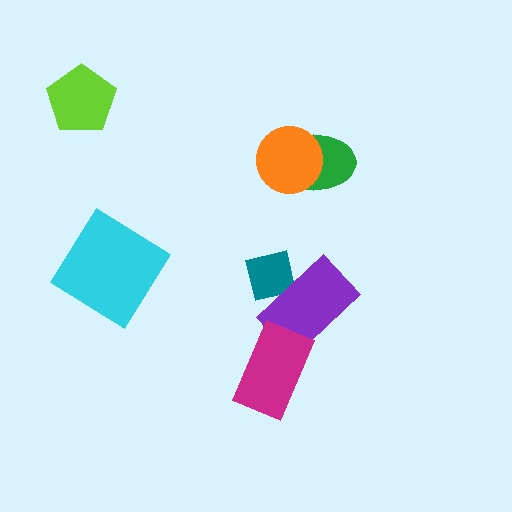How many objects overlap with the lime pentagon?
0 objects overlap with the lime pentagon.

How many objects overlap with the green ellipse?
1 object overlaps with the green ellipse.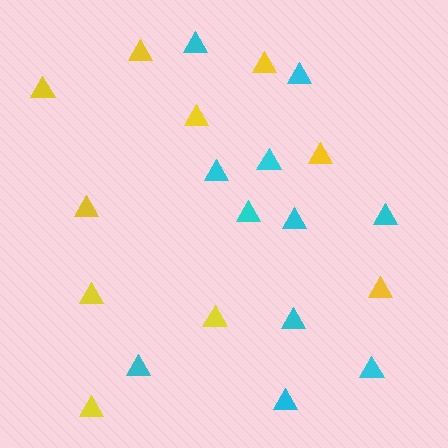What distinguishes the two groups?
There are 2 groups: one group of cyan triangles (11) and one group of yellow triangles (10).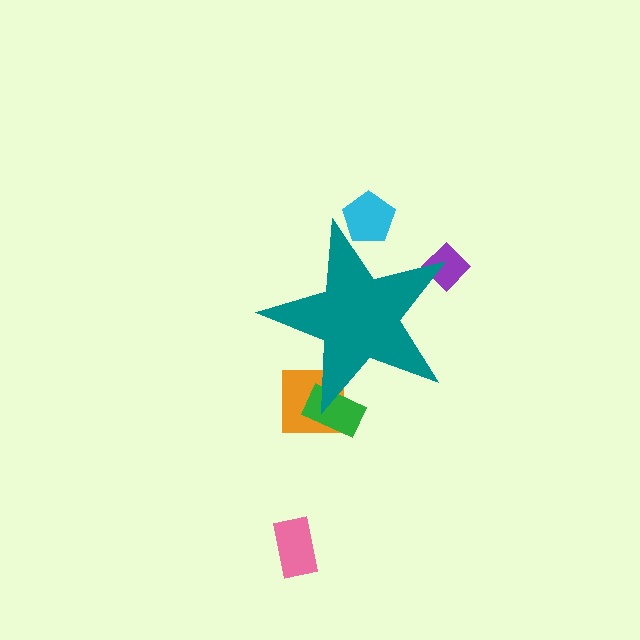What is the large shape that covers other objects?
A teal star.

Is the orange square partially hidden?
Yes, the orange square is partially hidden behind the teal star.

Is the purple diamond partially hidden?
Yes, the purple diamond is partially hidden behind the teal star.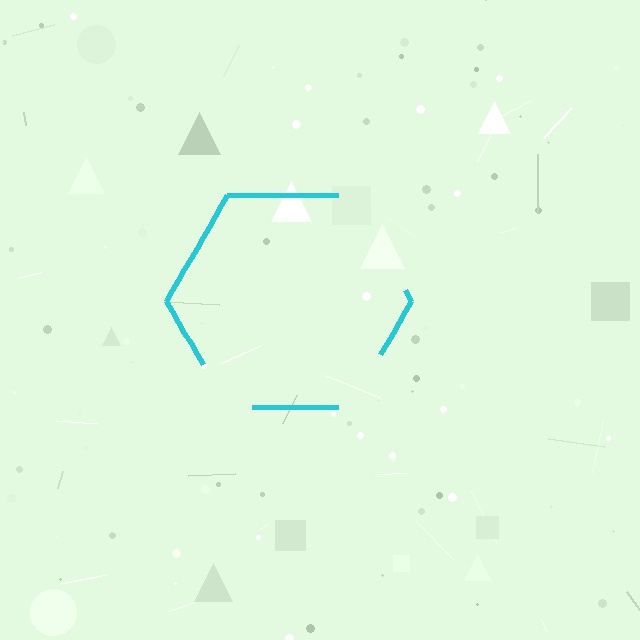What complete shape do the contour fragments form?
The contour fragments form a hexagon.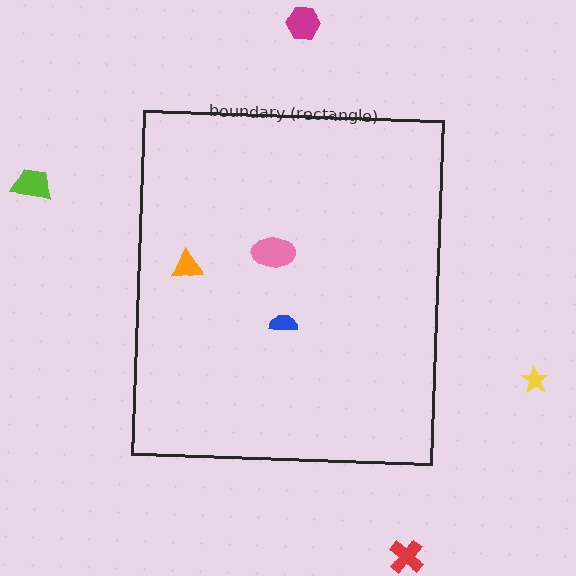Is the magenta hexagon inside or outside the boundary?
Outside.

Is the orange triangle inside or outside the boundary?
Inside.